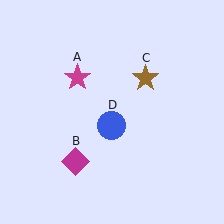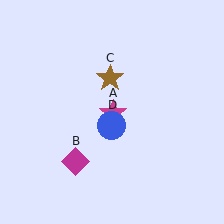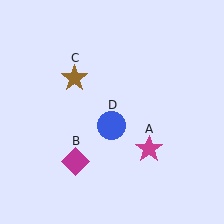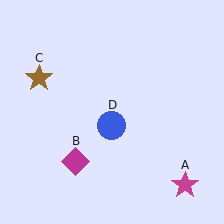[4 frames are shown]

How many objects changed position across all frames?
2 objects changed position: magenta star (object A), brown star (object C).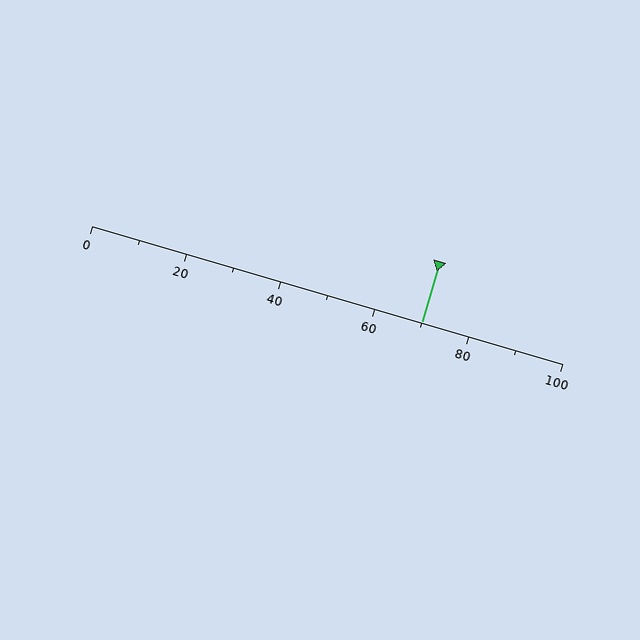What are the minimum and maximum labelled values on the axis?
The axis runs from 0 to 100.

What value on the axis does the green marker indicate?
The marker indicates approximately 70.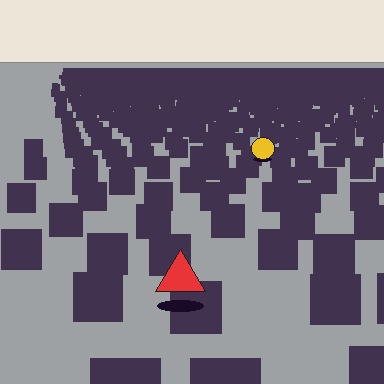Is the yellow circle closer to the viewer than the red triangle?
No. The red triangle is closer — you can tell from the texture gradient: the ground texture is coarser near it.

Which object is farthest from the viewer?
The yellow circle is farthest from the viewer. It appears smaller and the ground texture around it is denser.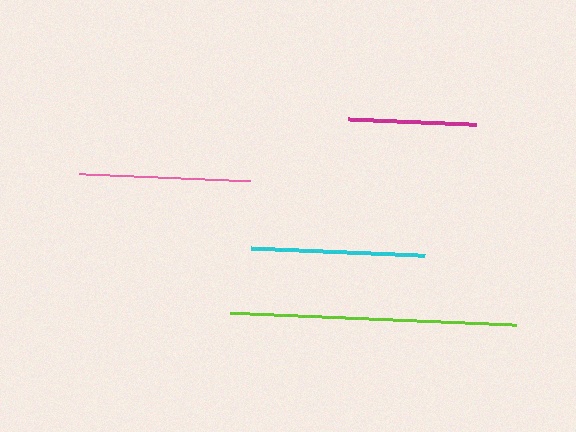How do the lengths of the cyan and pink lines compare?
The cyan and pink lines are approximately the same length.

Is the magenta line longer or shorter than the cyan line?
The cyan line is longer than the magenta line.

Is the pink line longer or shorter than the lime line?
The lime line is longer than the pink line.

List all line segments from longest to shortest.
From longest to shortest: lime, cyan, pink, magenta.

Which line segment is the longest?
The lime line is the longest at approximately 286 pixels.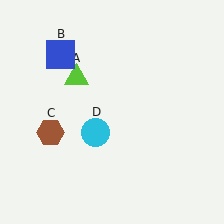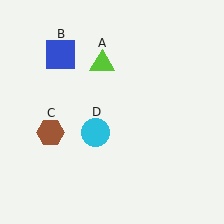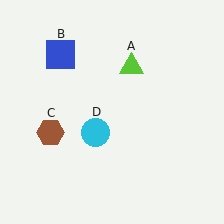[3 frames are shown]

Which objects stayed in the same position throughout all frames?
Blue square (object B) and brown hexagon (object C) and cyan circle (object D) remained stationary.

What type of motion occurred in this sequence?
The lime triangle (object A) rotated clockwise around the center of the scene.